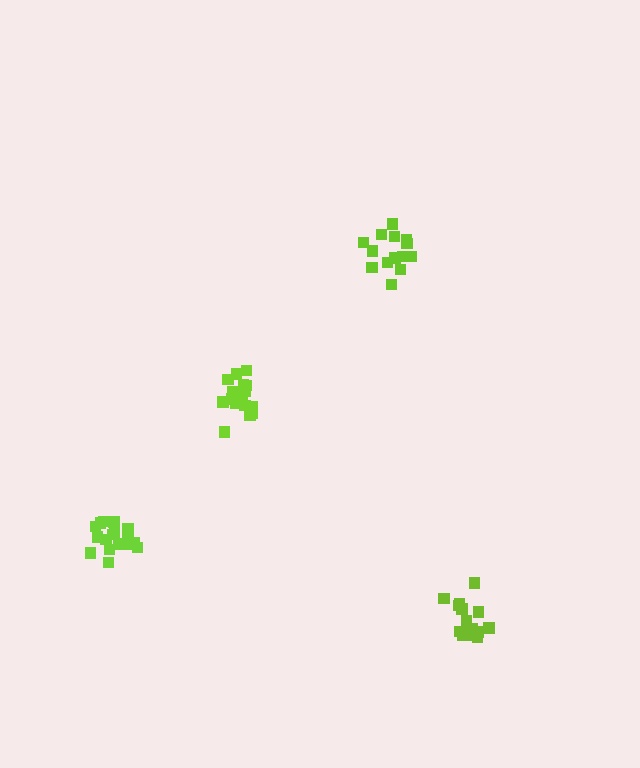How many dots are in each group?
Group 1: 16 dots, Group 2: 14 dots, Group 3: 15 dots, Group 4: 19 dots (64 total).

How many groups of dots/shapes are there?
There are 4 groups.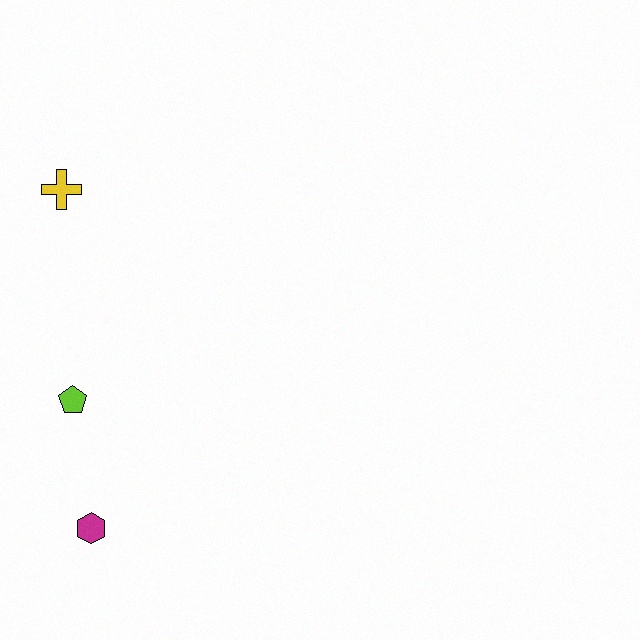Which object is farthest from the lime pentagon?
The yellow cross is farthest from the lime pentagon.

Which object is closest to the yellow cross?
The lime pentagon is closest to the yellow cross.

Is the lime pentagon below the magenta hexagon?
No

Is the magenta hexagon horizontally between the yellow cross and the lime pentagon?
No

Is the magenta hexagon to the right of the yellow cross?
Yes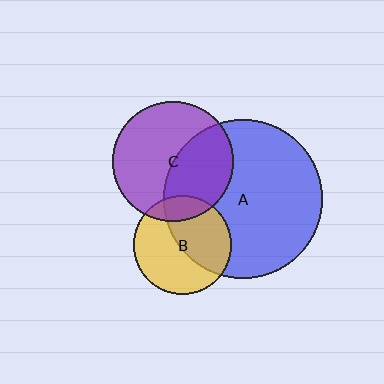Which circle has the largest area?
Circle A (blue).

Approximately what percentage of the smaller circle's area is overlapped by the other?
Approximately 15%.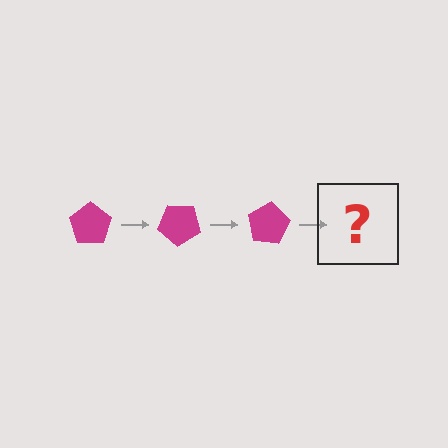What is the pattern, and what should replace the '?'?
The pattern is that the pentagon rotates 40 degrees each step. The '?' should be a magenta pentagon rotated 120 degrees.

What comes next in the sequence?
The next element should be a magenta pentagon rotated 120 degrees.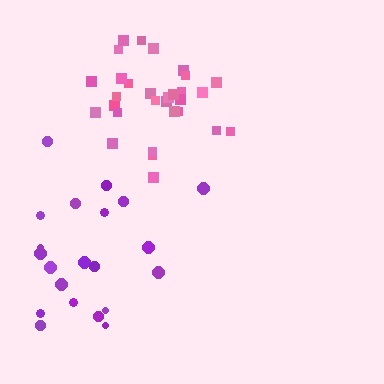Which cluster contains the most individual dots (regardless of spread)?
Pink (30).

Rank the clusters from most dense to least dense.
pink, purple.